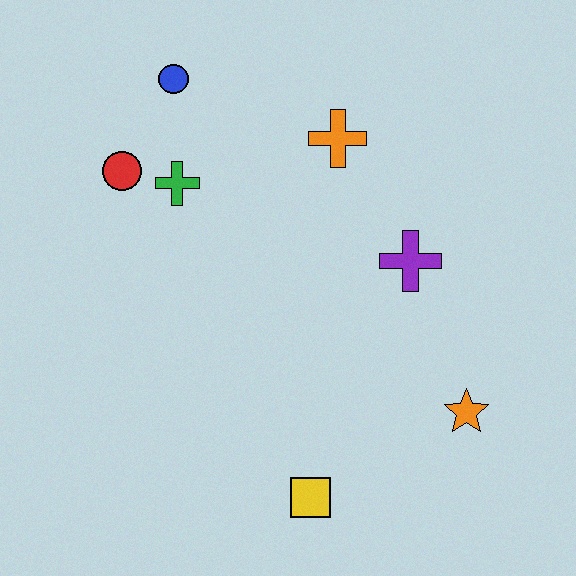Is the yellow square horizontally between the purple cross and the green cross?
Yes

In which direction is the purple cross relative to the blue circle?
The purple cross is to the right of the blue circle.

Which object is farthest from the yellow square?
The blue circle is farthest from the yellow square.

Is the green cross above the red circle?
No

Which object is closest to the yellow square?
The orange star is closest to the yellow square.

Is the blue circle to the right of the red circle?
Yes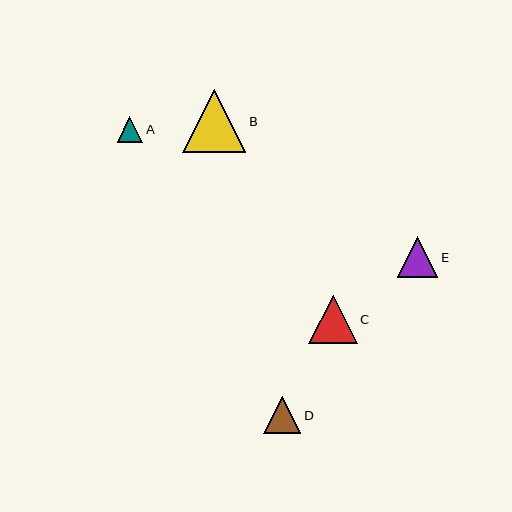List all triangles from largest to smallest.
From largest to smallest: B, C, E, D, A.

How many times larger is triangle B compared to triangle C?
Triangle B is approximately 1.3 times the size of triangle C.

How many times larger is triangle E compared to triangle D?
Triangle E is approximately 1.1 times the size of triangle D.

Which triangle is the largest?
Triangle B is the largest with a size of approximately 63 pixels.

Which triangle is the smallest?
Triangle A is the smallest with a size of approximately 25 pixels.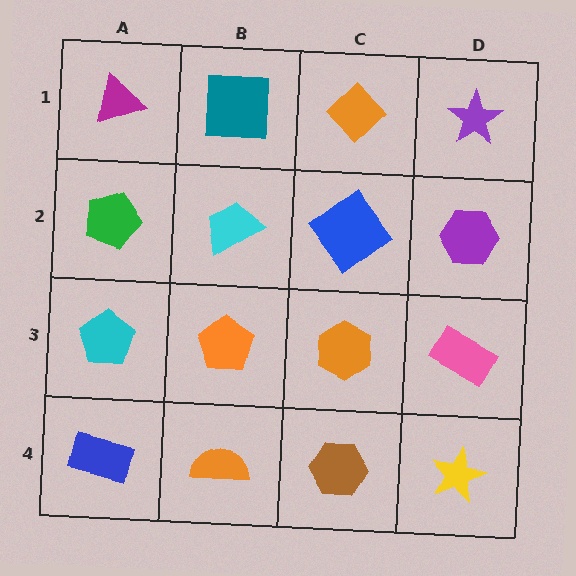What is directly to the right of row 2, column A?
A cyan trapezoid.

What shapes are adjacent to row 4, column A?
A cyan pentagon (row 3, column A), an orange semicircle (row 4, column B).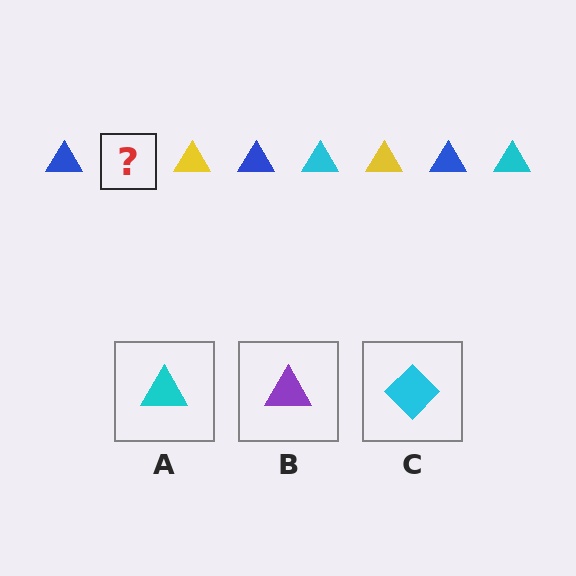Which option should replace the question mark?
Option A.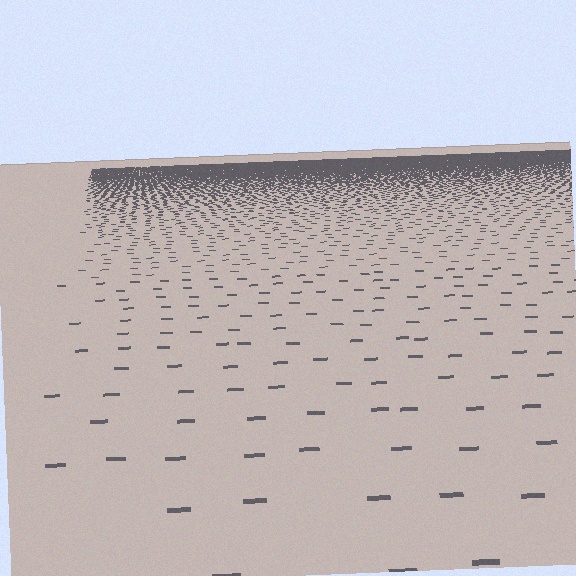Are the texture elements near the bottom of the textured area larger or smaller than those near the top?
Larger. Near the bottom, elements are closer to the viewer and appear at a bigger on-screen size.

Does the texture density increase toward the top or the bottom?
Density increases toward the top.